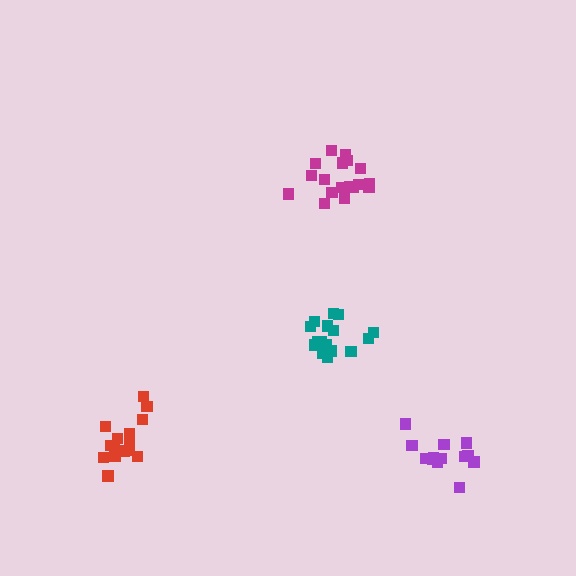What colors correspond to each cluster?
The clusters are colored: magenta, teal, purple, red.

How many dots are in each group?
Group 1: 18 dots, Group 2: 16 dots, Group 3: 13 dots, Group 4: 15 dots (62 total).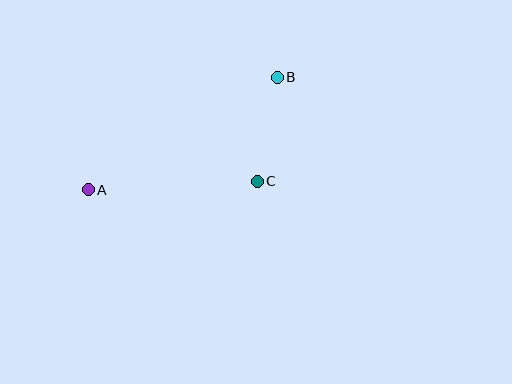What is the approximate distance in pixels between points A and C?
The distance between A and C is approximately 169 pixels.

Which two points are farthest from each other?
Points A and B are farthest from each other.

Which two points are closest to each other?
Points B and C are closest to each other.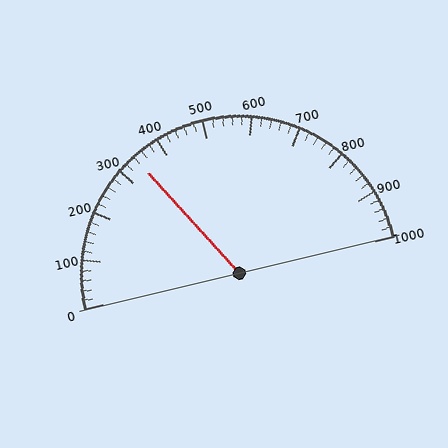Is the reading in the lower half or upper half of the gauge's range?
The reading is in the lower half of the range (0 to 1000).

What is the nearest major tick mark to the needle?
The nearest major tick mark is 300.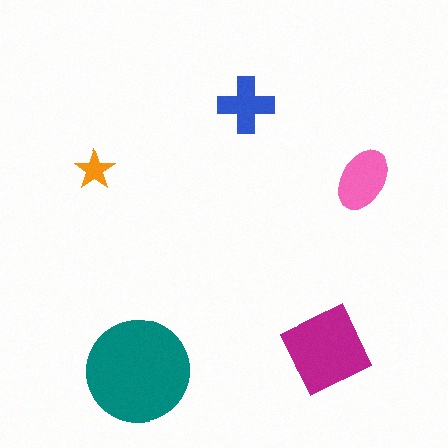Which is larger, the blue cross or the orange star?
The blue cross.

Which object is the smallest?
The orange star.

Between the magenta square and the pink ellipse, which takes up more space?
The magenta square.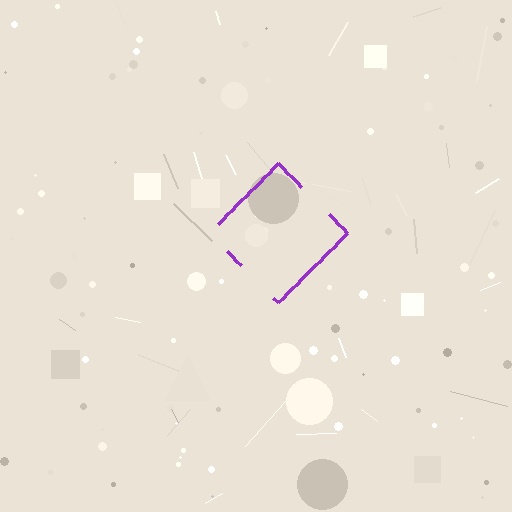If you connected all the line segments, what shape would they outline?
They would outline a diamond.